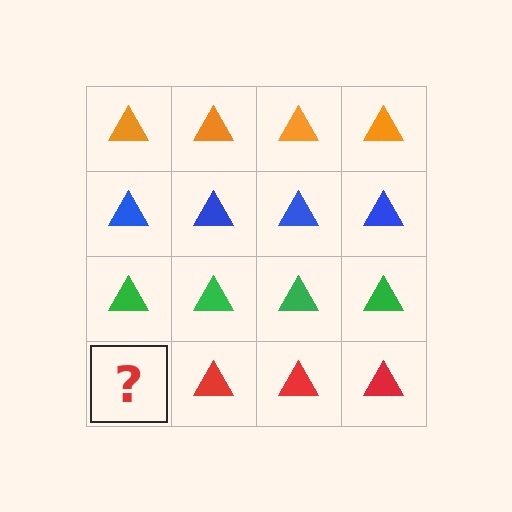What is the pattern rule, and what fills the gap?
The rule is that each row has a consistent color. The gap should be filled with a red triangle.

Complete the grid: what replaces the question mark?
The question mark should be replaced with a red triangle.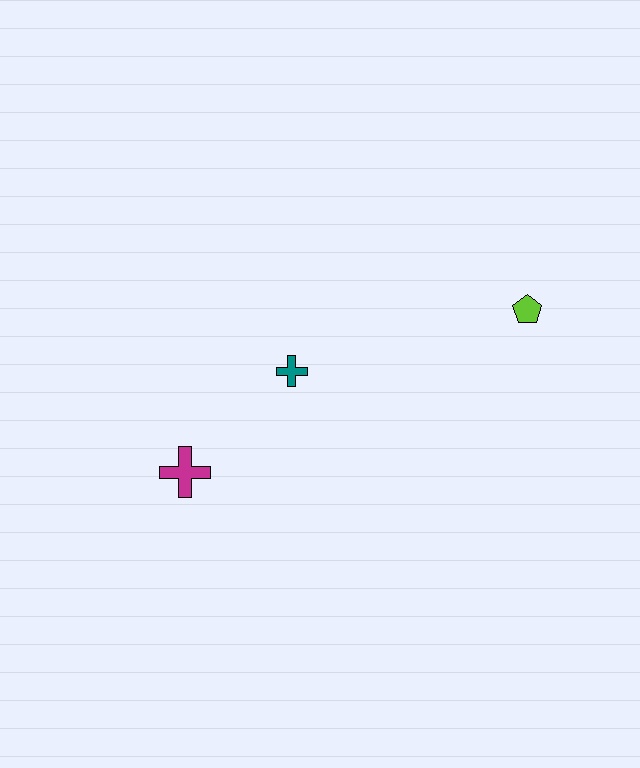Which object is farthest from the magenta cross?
The lime pentagon is farthest from the magenta cross.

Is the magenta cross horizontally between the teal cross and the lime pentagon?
No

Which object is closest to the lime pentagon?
The teal cross is closest to the lime pentagon.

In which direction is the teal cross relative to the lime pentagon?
The teal cross is to the left of the lime pentagon.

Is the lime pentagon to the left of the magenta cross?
No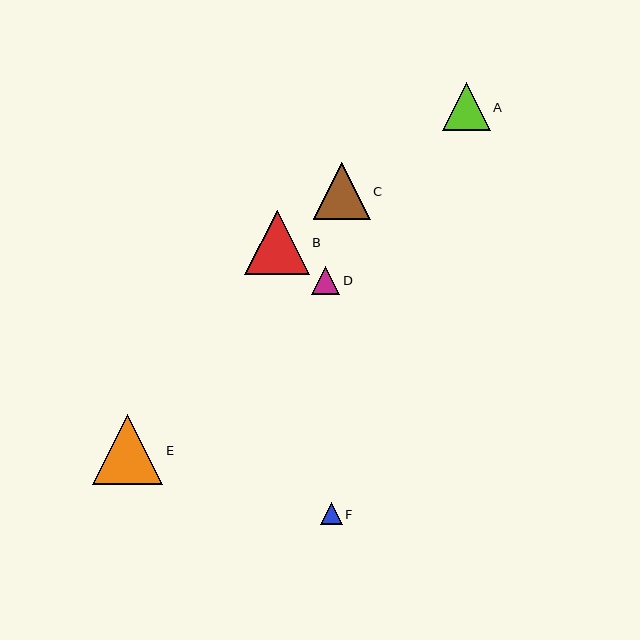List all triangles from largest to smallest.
From largest to smallest: E, B, C, A, D, F.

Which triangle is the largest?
Triangle E is the largest with a size of approximately 70 pixels.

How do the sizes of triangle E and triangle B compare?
Triangle E and triangle B are approximately the same size.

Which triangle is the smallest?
Triangle F is the smallest with a size of approximately 22 pixels.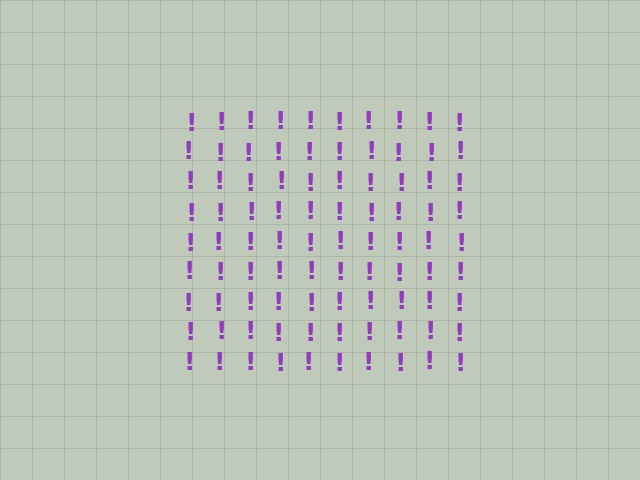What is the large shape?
The large shape is a square.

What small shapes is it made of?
It is made of small exclamation marks.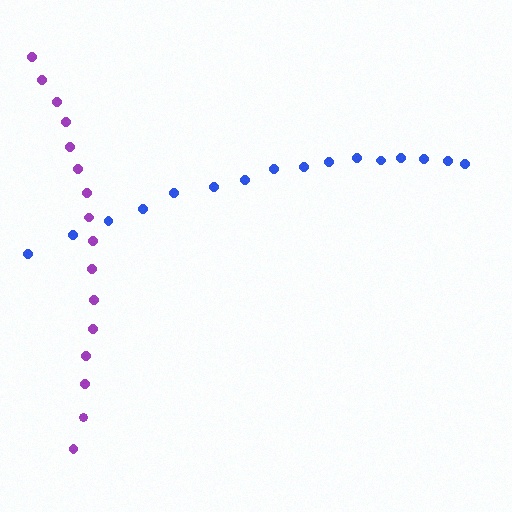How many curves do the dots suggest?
There are 2 distinct paths.